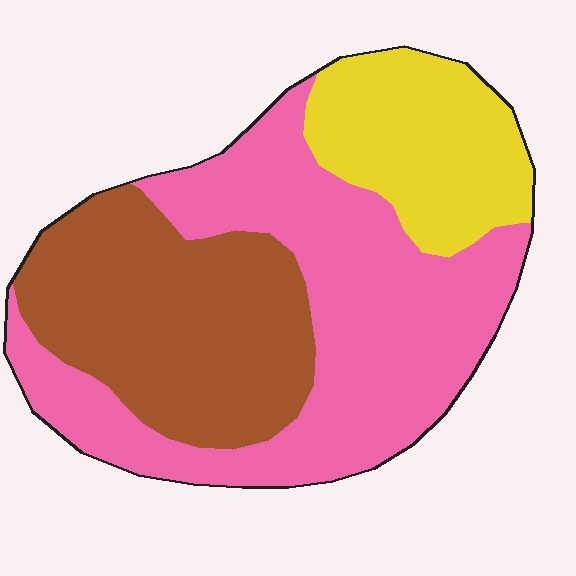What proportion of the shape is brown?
Brown covers around 35% of the shape.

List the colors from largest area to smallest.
From largest to smallest: pink, brown, yellow.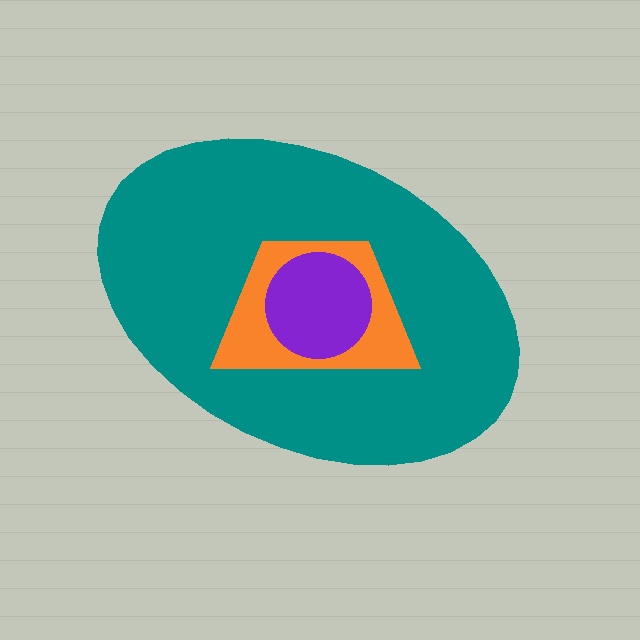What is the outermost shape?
The teal ellipse.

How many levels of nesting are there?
3.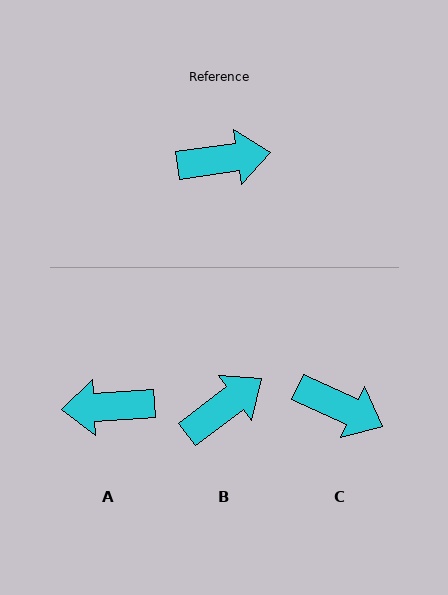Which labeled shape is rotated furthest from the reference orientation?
A, about 176 degrees away.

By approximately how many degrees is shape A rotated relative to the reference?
Approximately 176 degrees counter-clockwise.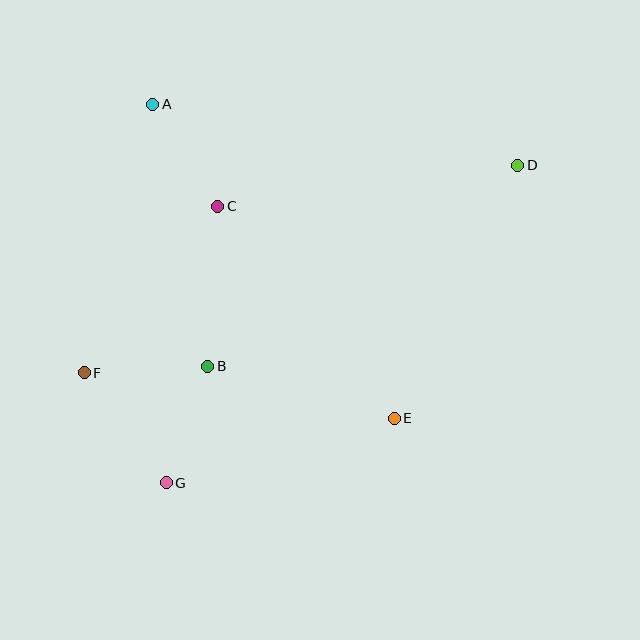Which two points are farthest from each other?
Points D and F are farthest from each other.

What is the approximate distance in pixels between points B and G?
The distance between B and G is approximately 124 pixels.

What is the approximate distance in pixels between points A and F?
The distance between A and F is approximately 277 pixels.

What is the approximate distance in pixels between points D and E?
The distance between D and E is approximately 281 pixels.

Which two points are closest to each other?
Points A and C are closest to each other.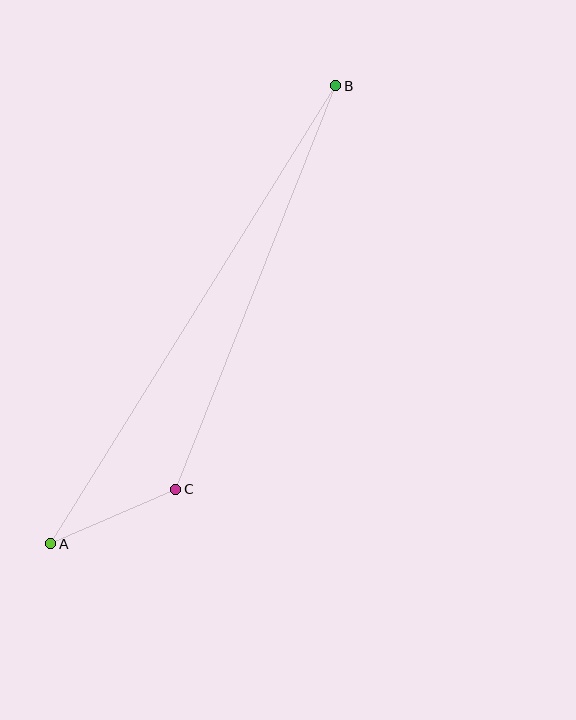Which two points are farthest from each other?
Points A and B are farthest from each other.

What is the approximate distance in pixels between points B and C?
The distance between B and C is approximately 434 pixels.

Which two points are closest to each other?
Points A and C are closest to each other.